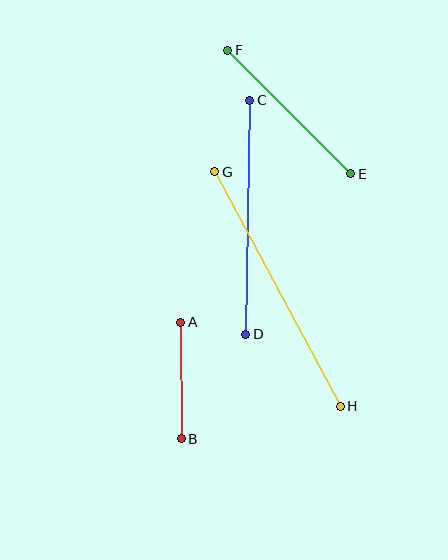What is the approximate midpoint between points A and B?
The midpoint is at approximately (181, 381) pixels.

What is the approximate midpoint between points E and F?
The midpoint is at approximately (289, 112) pixels.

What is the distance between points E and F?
The distance is approximately 174 pixels.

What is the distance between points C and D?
The distance is approximately 234 pixels.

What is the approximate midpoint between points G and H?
The midpoint is at approximately (277, 289) pixels.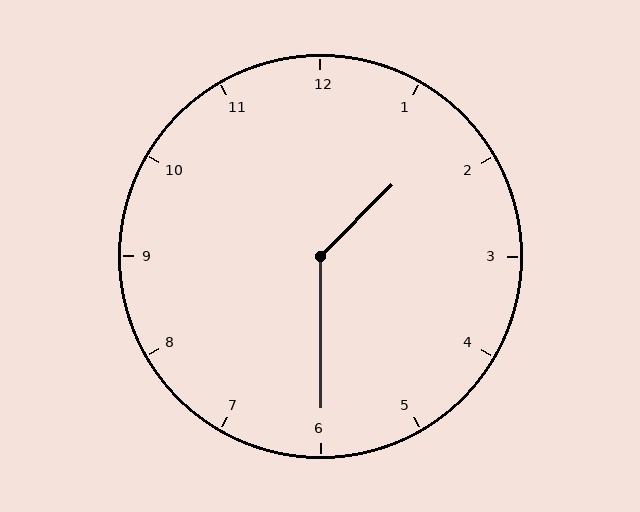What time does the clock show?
1:30.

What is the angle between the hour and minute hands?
Approximately 135 degrees.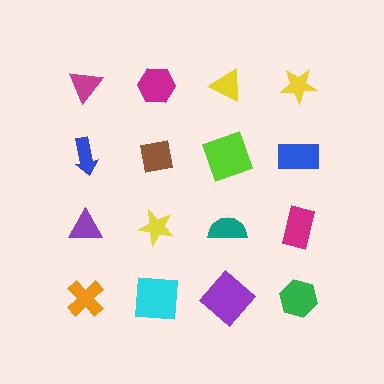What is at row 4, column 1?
An orange cross.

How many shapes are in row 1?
4 shapes.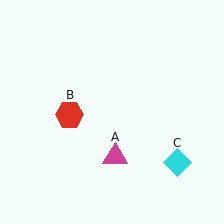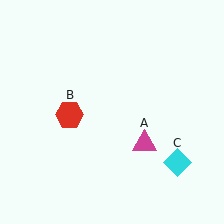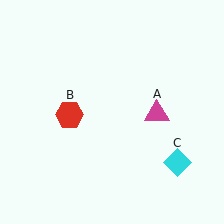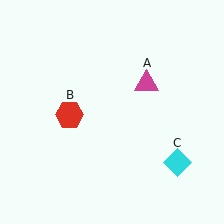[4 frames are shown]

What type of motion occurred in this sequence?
The magenta triangle (object A) rotated counterclockwise around the center of the scene.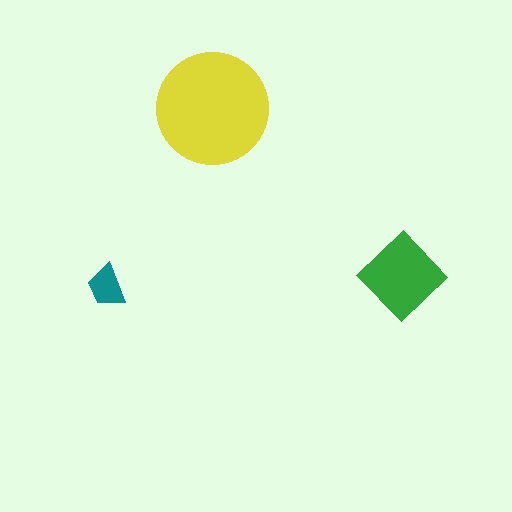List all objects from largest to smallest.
The yellow circle, the green diamond, the teal trapezoid.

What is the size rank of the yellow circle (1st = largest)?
1st.